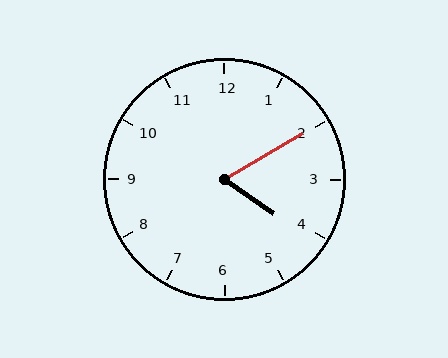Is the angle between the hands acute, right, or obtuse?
It is acute.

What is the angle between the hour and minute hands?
Approximately 65 degrees.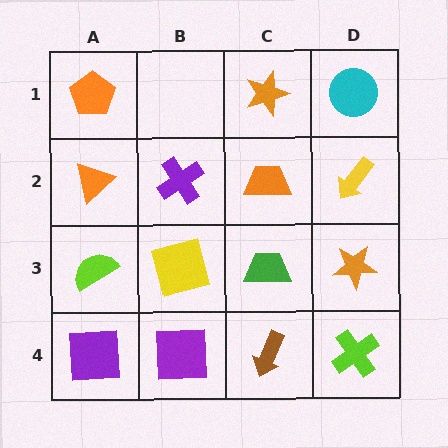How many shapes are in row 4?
4 shapes.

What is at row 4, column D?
A lime cross.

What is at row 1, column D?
A cyan circle.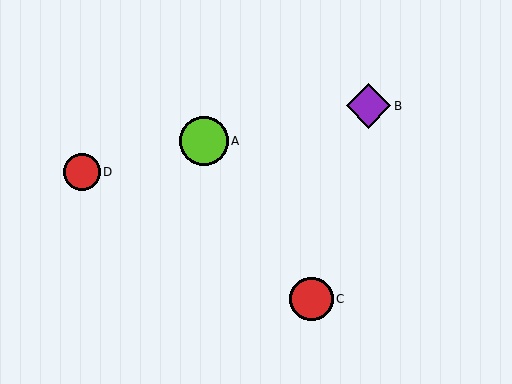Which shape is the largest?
The lime circle (labeled A) is the largest.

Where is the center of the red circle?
The center of the red circle is at (82, 172).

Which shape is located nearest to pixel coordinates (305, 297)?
The red circle (labeled C) at (311, 299) is nearest to that location.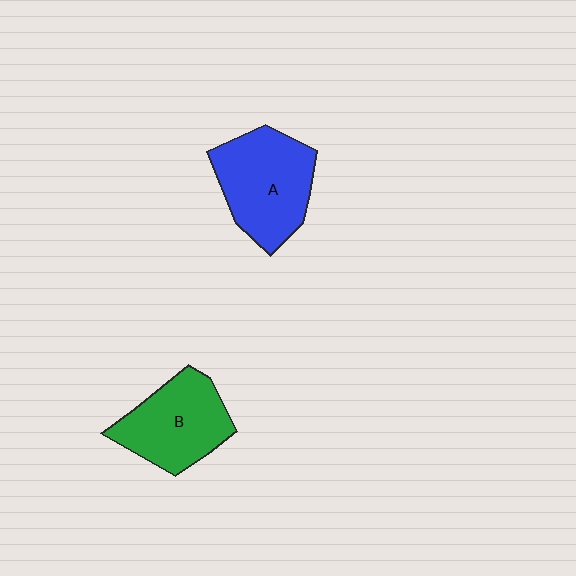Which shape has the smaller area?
Shape B (green).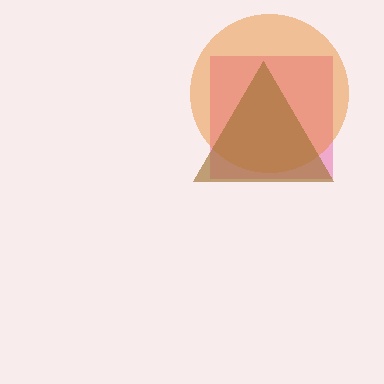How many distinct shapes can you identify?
There are 3 distinct shapes: a pink square, an orange circle, a brown triangle.